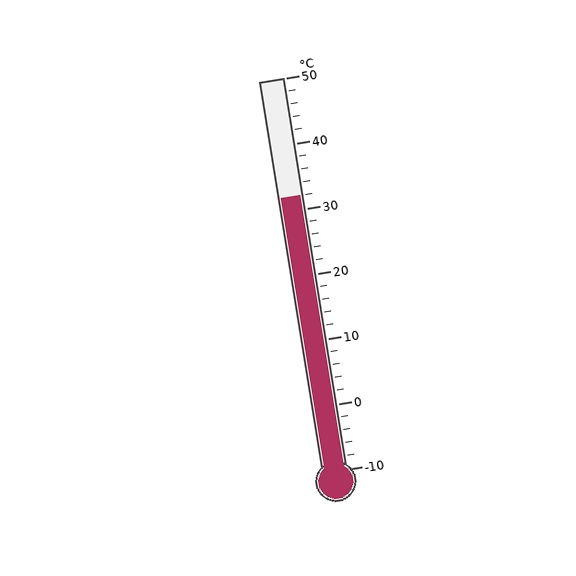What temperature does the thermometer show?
The thermometer shows approximately 32°C.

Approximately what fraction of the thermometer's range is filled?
The thermometer is filled to approximately 70% of its range.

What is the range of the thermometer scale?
The thermometer scale ranges from -10°C to 50°C.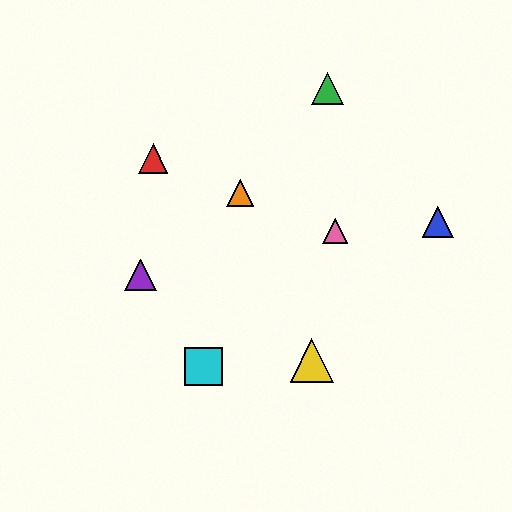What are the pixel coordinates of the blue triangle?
The blue triangle is at (438, 222).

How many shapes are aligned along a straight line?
3 shapes (the red triangle, the orange triangle, the pink triangle) are aligned along a straight line.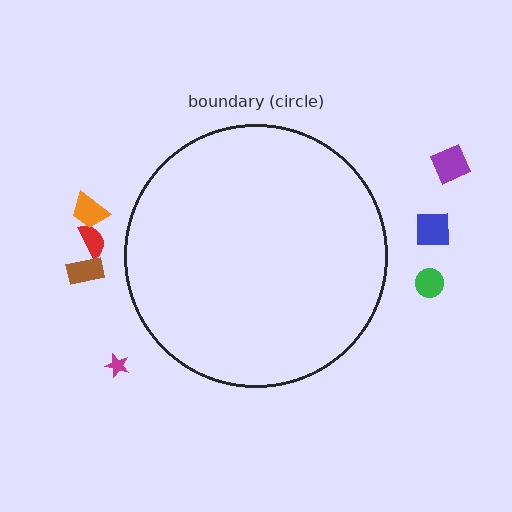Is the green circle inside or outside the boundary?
Outside.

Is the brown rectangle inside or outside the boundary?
Outside.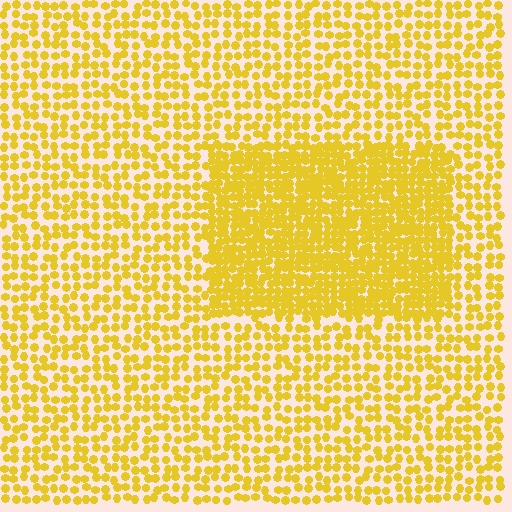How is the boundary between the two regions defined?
The boundary is defined by a change in element density (approximately 2.0x ratio). All elements are the same color, size, and shape.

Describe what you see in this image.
The image contains small yellow elements arranged at two different densities. A rectangle-shaped region is visible where the elements are more densely packed than the surrounding area.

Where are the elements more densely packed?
The elements are more densely packed inside the rectangle boundary.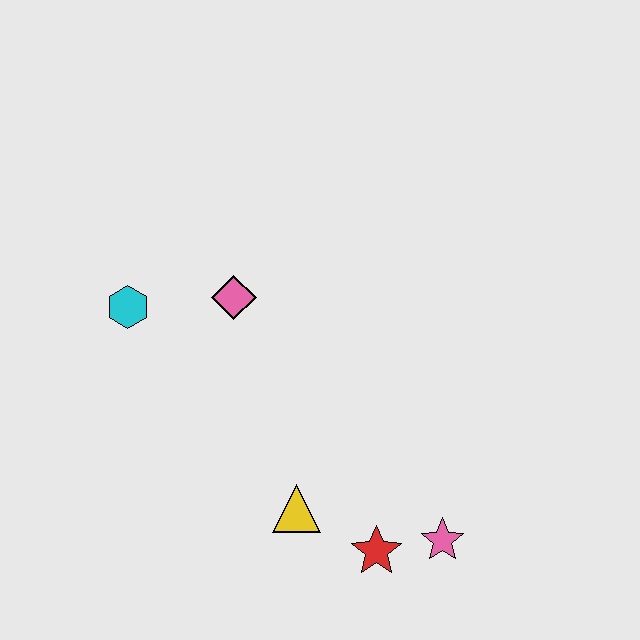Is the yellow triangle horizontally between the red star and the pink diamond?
Yes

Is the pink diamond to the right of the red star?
No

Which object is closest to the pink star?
The red star is closest to the pink star.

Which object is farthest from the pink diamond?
The pink star is farthest from the pink diamond.